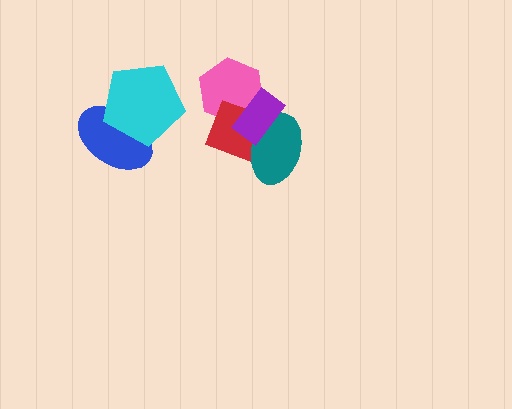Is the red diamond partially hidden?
Yes, it is partially covered by another shape.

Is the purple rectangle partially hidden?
No, no other shape covers it.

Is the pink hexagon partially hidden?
Yes, it is partially covered by another shape.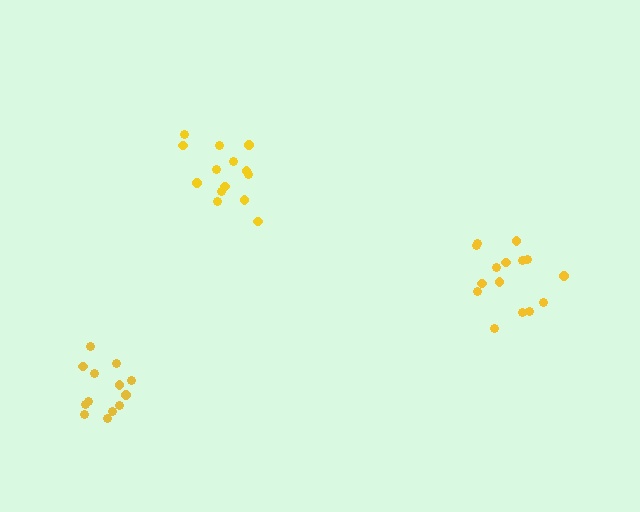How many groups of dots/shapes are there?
There are 3 groups.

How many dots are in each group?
Group 1: 14 dots, Group 2: 15 dots, Group 3: 14 dots (43 total).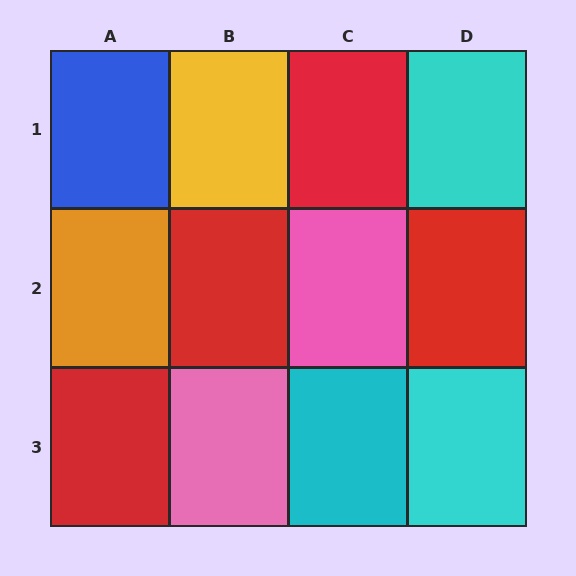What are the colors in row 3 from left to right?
Red, pink, cyan, cyan.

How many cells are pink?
2 cells are pink.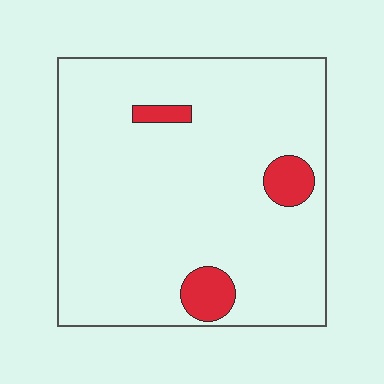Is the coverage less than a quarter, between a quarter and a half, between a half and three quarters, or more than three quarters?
Less than a quarter.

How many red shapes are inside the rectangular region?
3.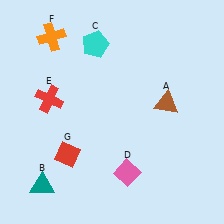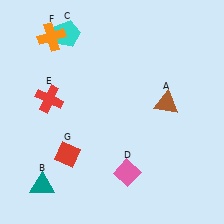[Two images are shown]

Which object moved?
The cyan pentagon (C) moved left.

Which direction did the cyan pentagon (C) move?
The cyan pentagon (C) moved left.